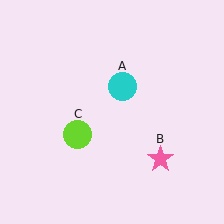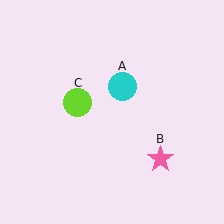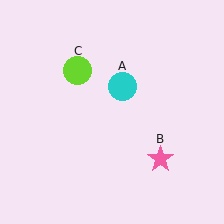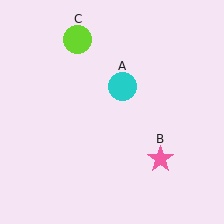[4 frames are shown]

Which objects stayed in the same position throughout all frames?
Cyan circle (object A) and pink star (object B) remained stationary.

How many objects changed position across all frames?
1 object changed position: lime circle (object C).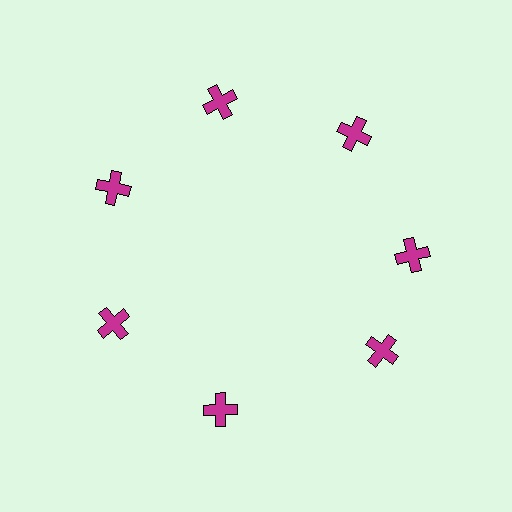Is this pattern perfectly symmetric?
No. The 7 magenta crosses are arranged in a ring, but one element near the 5 o'clock position is rotated out of alignment along the ring, breaking the 7-fold rotational symmetry.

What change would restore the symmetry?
The symmetry would be restored by rotating it back into even spacing with its neighbors so that all 7 crosses sit at equal angles and equal distance from the center.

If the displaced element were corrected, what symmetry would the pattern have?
It would have 7-fold rotational symmetry — the pattern would map onto itself every 51 degrees.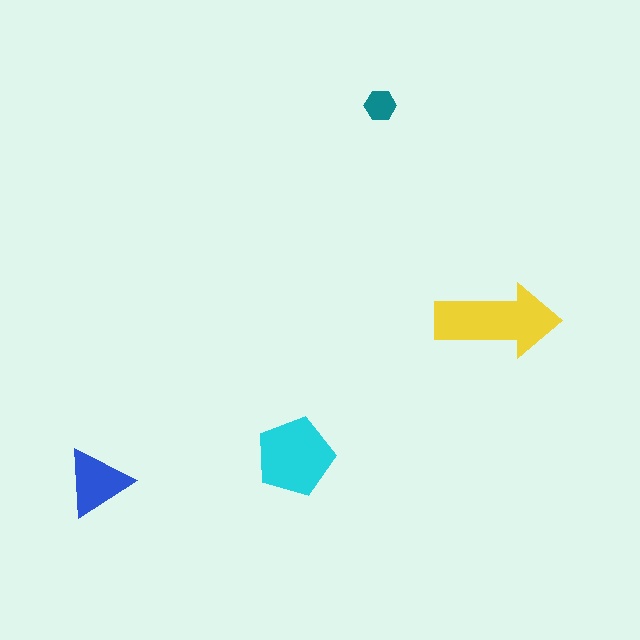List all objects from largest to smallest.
The yellow arrow, the cyan pentagon, the blue triangle, the teal hexagon.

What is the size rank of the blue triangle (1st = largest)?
3rd.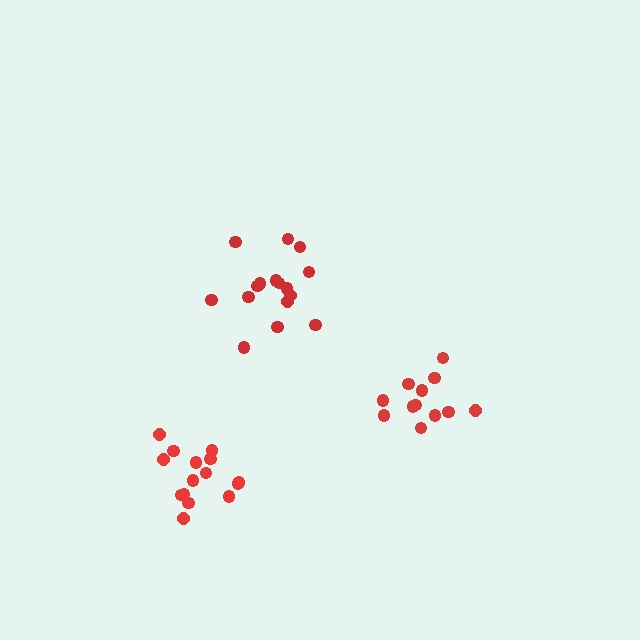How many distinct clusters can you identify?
There are 3 distinct clusters.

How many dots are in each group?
Group 1: 16 dots, Group 2: 12 dots, Group 3: 15 dots (43 total).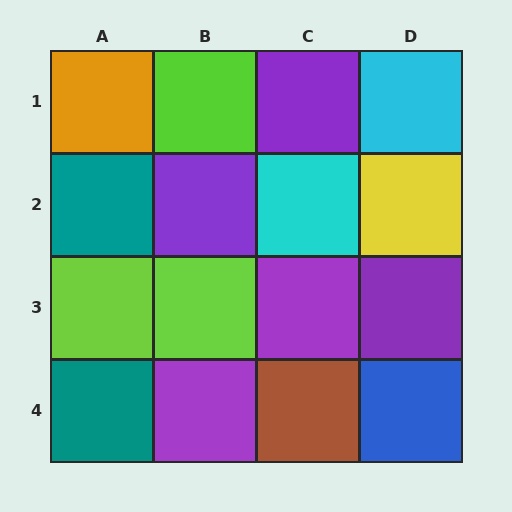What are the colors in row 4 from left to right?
Teal, purple, brown, blue.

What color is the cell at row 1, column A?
Orange.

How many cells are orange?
1 cell is orange.